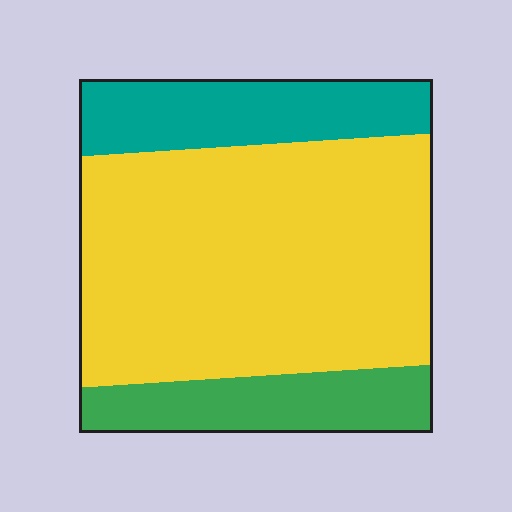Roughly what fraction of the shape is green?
Green covers 16% of the shape.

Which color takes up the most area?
Yellow, at roughly 65%.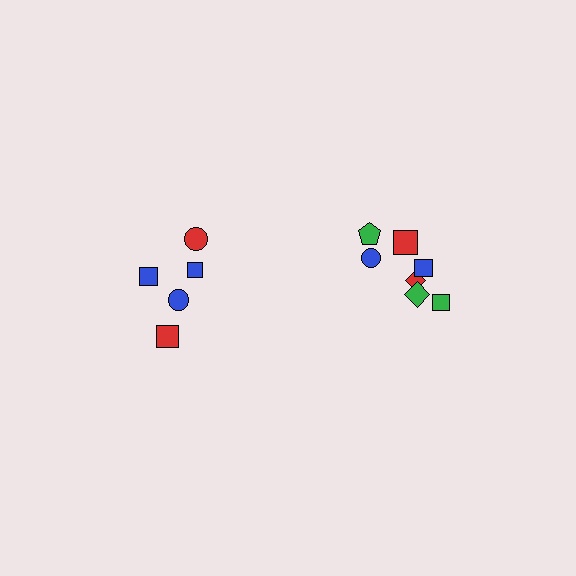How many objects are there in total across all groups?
There are 12 objects.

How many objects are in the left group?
There are 5 objects.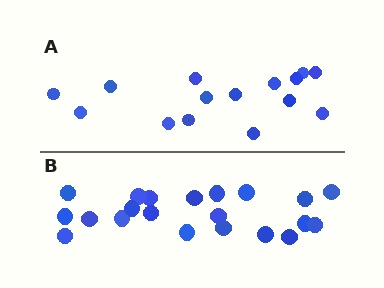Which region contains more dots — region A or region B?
Region B (the bottom region) has more dots.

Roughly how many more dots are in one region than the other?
Region B has about 6 more dots than region A.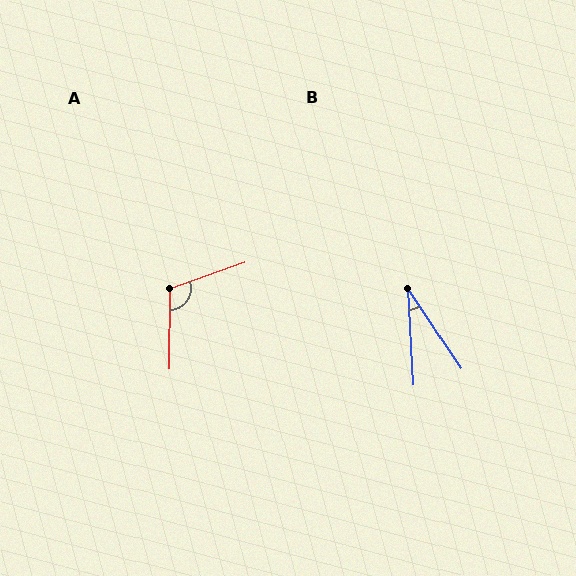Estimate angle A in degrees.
Approximately 109 degrees.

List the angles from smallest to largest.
B (31°), A (109°).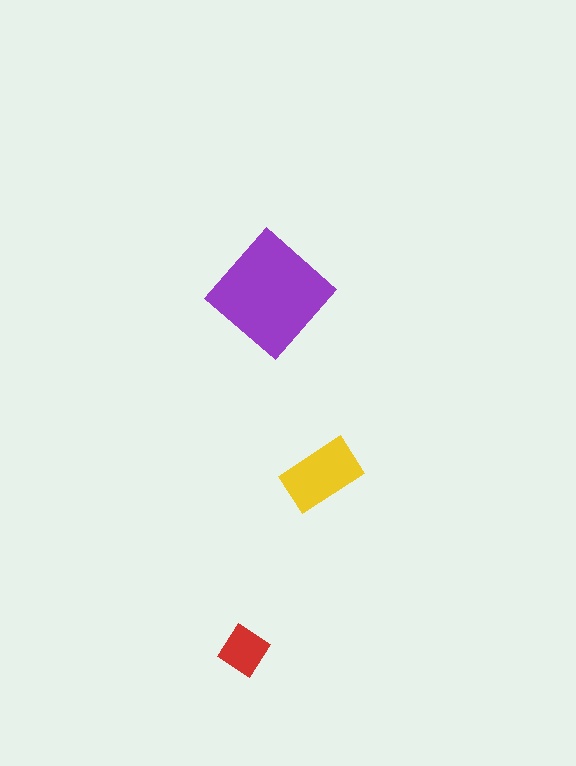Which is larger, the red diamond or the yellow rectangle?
The yellow rectangle.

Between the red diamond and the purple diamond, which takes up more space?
The purple diamond.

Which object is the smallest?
The red diamond.